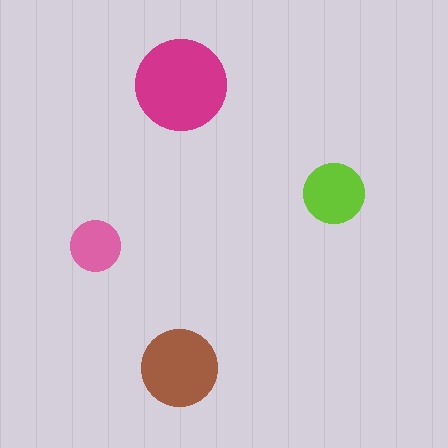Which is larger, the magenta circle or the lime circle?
The magenta one.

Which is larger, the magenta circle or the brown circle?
The magenta one.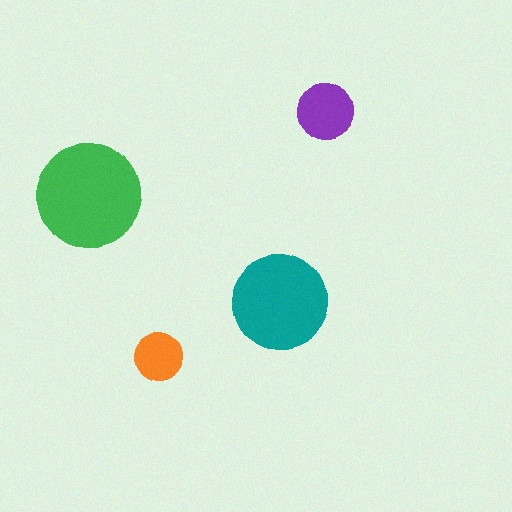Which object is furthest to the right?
The purple circle is rightmost.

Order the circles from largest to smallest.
the green one, the teal one, the purple one, the orange one.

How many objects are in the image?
There are 4 objects in the image.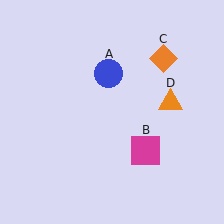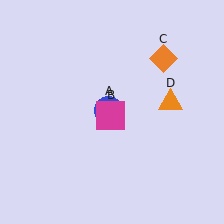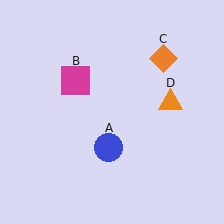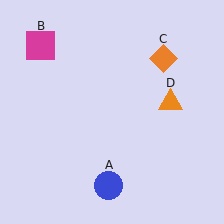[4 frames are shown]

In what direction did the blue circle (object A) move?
The blue circle (object A) moved down.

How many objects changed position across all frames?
2 objects changed position: blue circle (object A), magenta square (object B).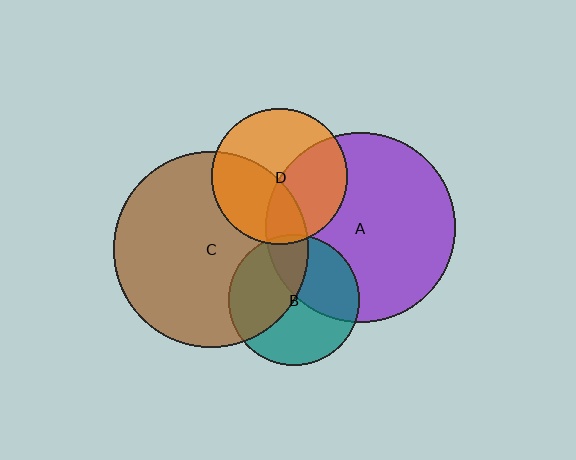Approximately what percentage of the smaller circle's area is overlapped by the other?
Approximately 40%.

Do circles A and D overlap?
Yes.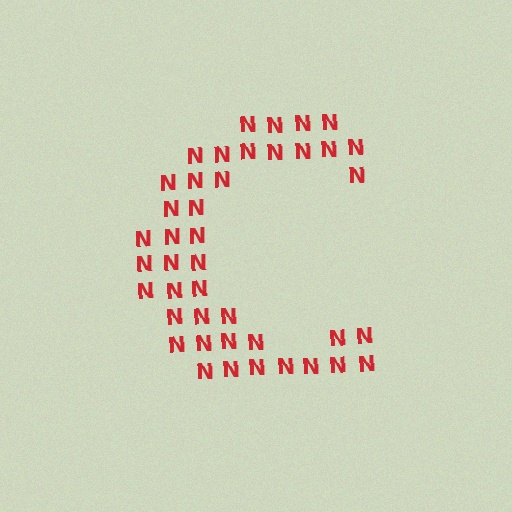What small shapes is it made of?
It is made of small letter N's.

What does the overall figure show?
The overall figure shows the letter C.